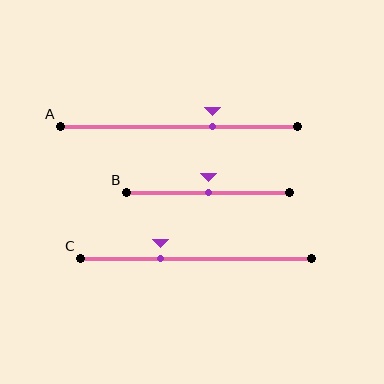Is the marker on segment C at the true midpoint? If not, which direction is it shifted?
No, the marker on segment C is shifted to the left by about 15% of the segment length.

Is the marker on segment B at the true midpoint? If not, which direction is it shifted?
Yes, the marker on segment B is at the true midpoint.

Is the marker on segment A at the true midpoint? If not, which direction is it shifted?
No, the marker on segment A is shifted to the right by about 14% of the segment length.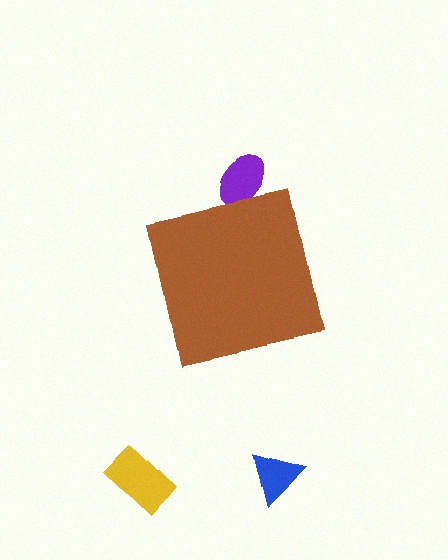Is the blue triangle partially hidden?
No, the blue triangle is fully visible.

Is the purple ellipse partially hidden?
Yes, the purple ellipse is partially hidden behind the brown square.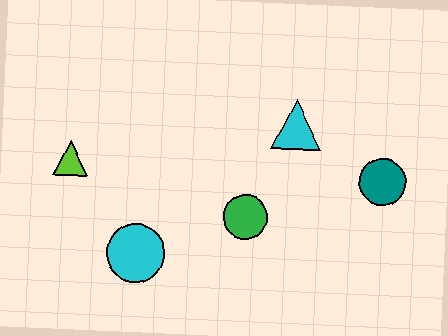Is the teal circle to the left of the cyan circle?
No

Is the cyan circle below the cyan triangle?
Yes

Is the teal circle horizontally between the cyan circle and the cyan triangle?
No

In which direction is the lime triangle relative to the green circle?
The lime triangle is to the left of the green circle.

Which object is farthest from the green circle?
The lime triangle is farthest from the green circle.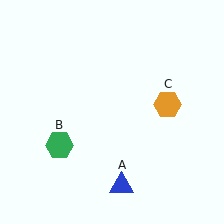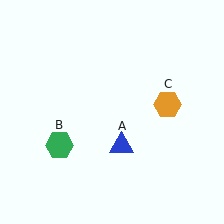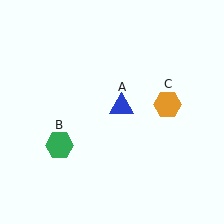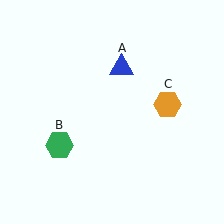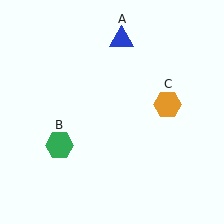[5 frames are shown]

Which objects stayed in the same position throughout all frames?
Green hexagon (object B) and orange hexagon (object C) remained stationary.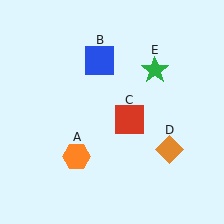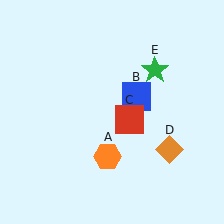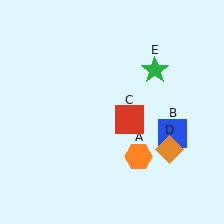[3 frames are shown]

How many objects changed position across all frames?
2 objects changed position: orange hexagon (object A), blue square (object B).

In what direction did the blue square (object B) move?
The blue square (object B) moved down and to the right.